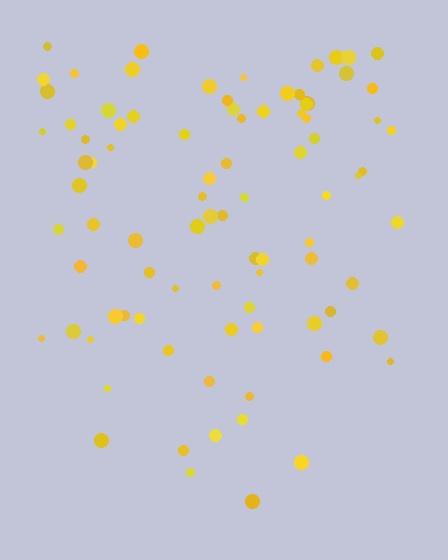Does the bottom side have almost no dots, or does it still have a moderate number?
Still a moderate number, just noticeably fewer than the top.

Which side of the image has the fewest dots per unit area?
The bottom.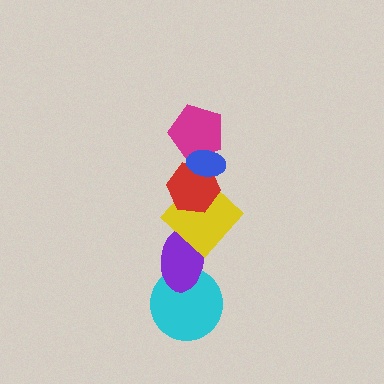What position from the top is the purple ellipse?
The purple ellipse is 5th from the top.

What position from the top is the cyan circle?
The cyan circle is 6th from the top.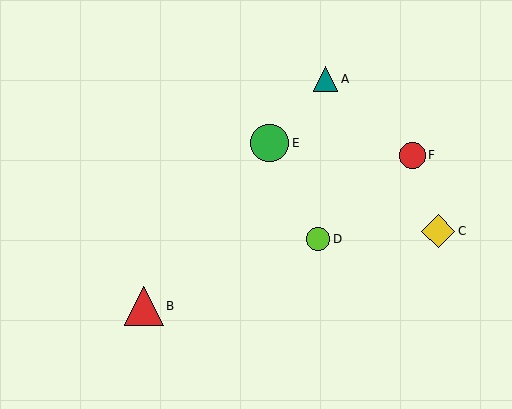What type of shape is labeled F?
Shape F is a red circle.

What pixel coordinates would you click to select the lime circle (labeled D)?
Click at (318, 239) to select the lime circle D.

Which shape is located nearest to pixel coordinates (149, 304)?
The red triangle (labeled B) at (144, 306) is nearest to that location.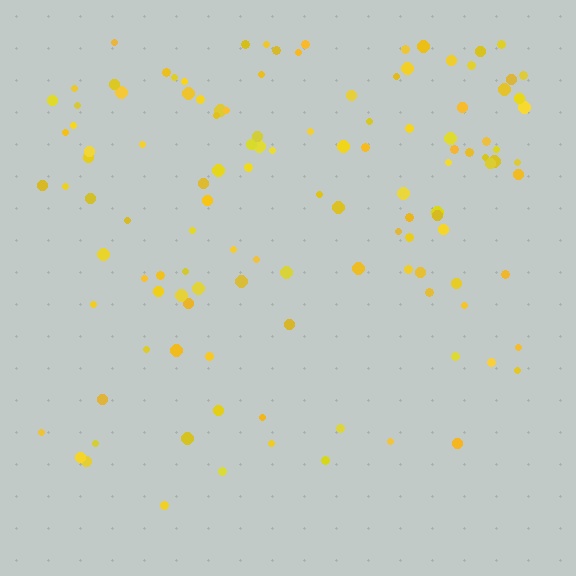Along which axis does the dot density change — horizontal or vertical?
Vertical.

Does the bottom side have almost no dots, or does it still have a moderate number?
Still a moderate number, just noticeably fewer than the top.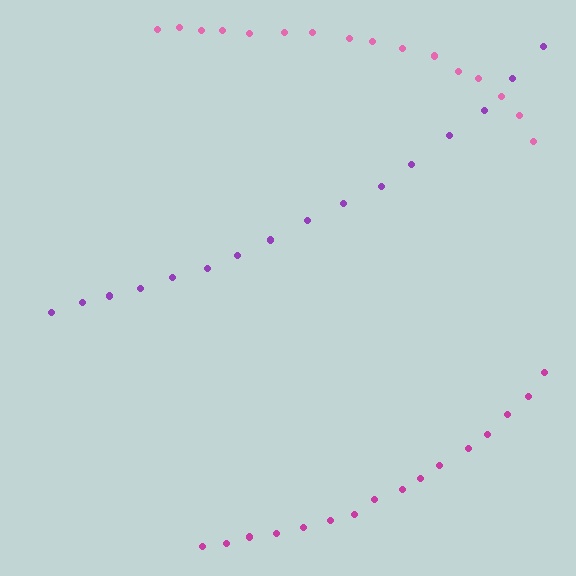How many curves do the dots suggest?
There are 3 distinct paths.